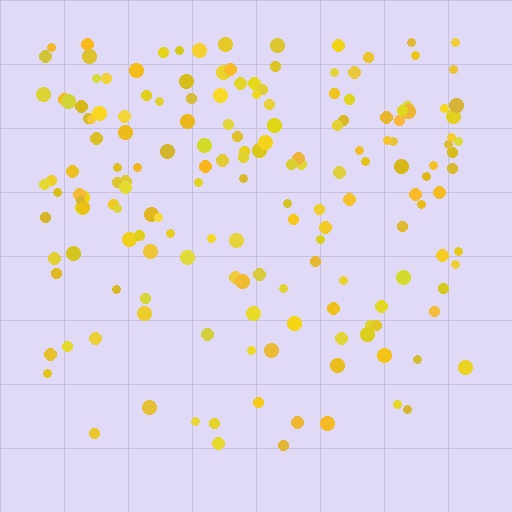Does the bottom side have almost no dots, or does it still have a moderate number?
Still a moderate number, just noticeably fewer than the top.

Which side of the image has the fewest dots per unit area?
The bottom.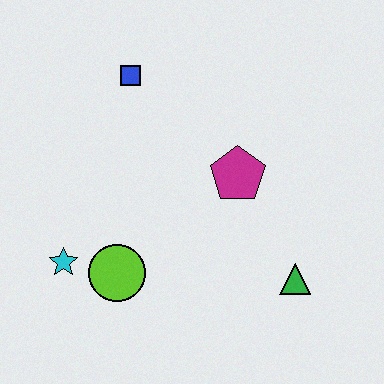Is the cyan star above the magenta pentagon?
No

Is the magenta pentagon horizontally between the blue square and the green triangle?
Yes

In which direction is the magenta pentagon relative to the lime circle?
The magenta pentagon is to the right of the lime circle.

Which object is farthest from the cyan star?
The green triangle is farthest from the cyan star.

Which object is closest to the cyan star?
The lime circle is closest to the cyan star.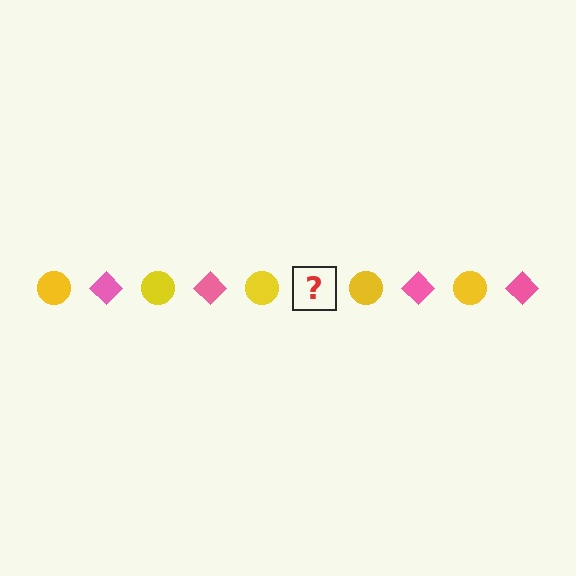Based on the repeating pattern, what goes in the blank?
The blank should be a pink diamond.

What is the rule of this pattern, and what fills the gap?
The rule is that the pattern alternates between yellow circle and pink diamond. The gap should be filled with a pink diamond.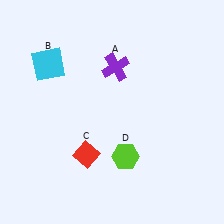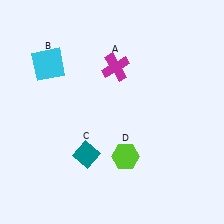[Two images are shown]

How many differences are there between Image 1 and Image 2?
There are 2 differences between the two images.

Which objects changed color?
A changed from purple to magenta. C changed from red to teal.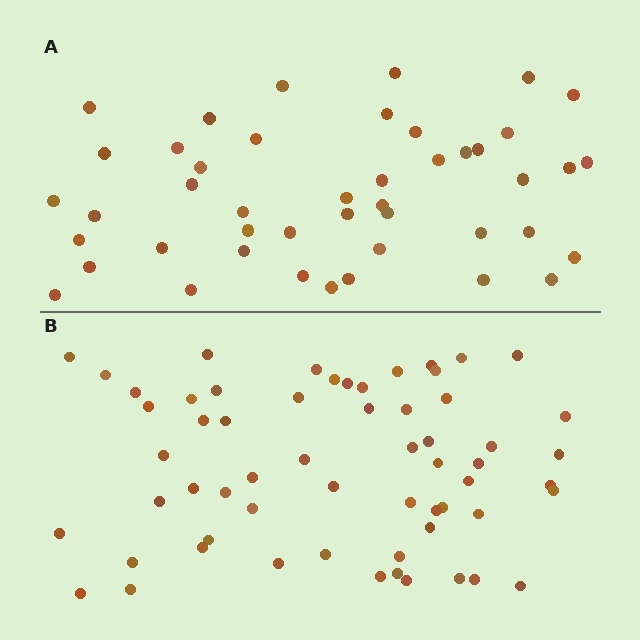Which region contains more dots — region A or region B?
Region B (the bottom region) has more dots.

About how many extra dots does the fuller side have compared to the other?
Region B has approximately 15 more dots than region A.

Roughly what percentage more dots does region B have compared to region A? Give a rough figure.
About 35% more.